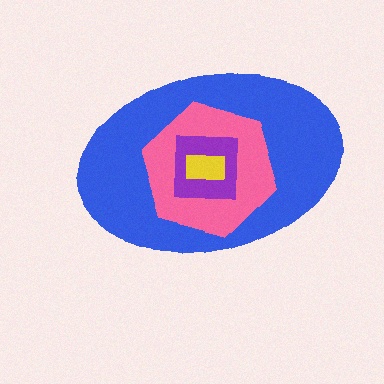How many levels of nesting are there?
4.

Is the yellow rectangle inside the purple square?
Yes.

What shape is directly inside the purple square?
The yellow rectangle.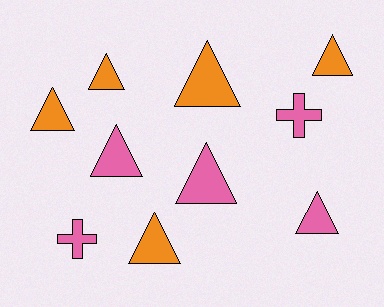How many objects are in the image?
There are 10 objects.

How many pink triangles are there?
There are 3 pink triangles.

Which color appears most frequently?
Orange, with 5 objects.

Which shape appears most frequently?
Triangle, with 8 objects.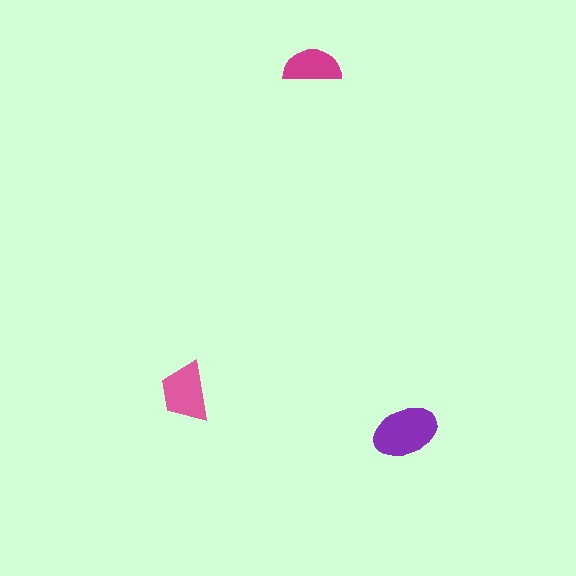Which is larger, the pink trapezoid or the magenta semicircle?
The pink trapezoid.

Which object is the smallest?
The magenta semicircle.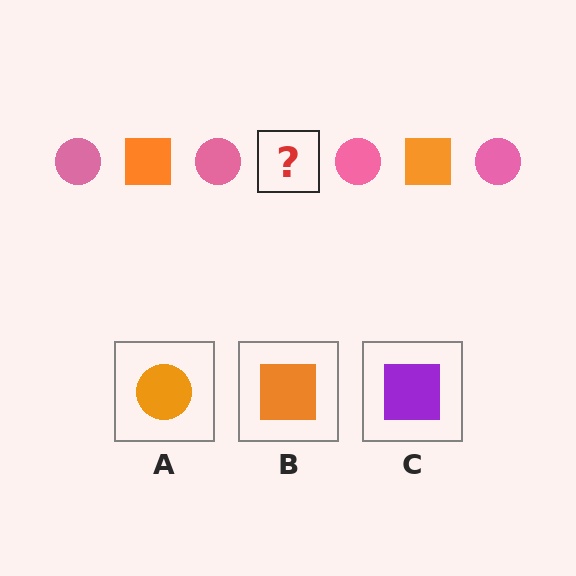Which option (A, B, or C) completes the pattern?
B.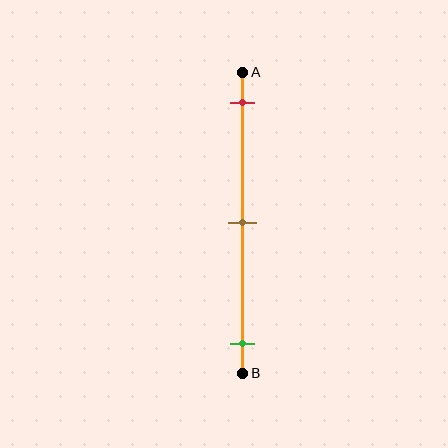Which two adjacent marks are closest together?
The red and brown marks are the closest adjacent pair.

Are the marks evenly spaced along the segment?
Yes, the marks are approximately evenly spaced.